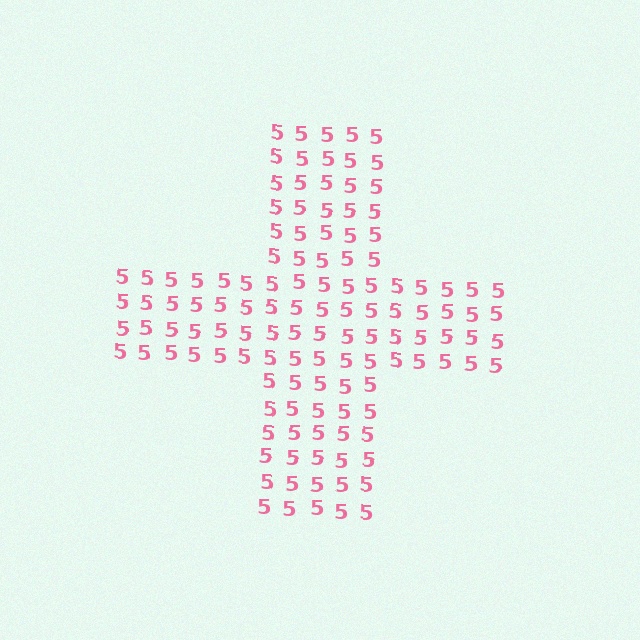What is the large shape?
The large shape is a cross.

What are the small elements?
The small elements are digit 5's.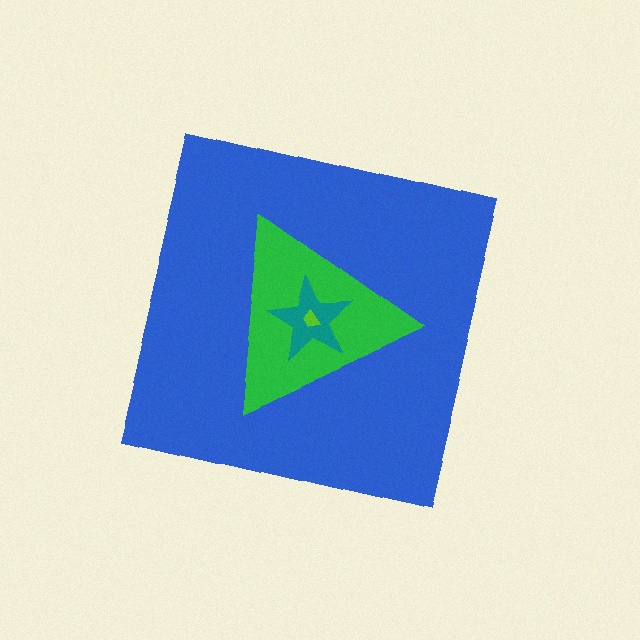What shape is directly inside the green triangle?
The teal star.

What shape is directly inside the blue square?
The green triangle.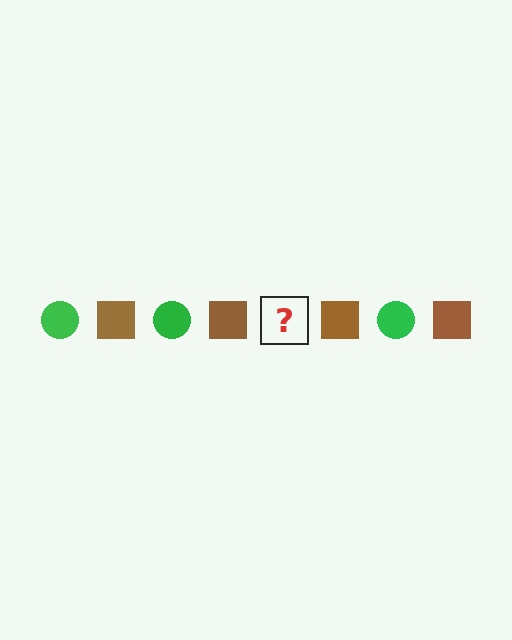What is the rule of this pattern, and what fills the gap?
The rule is that the pattern alternates between green circle and brown square. The gap should be filled with a green circle.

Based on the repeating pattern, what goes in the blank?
The blank should be a green circle.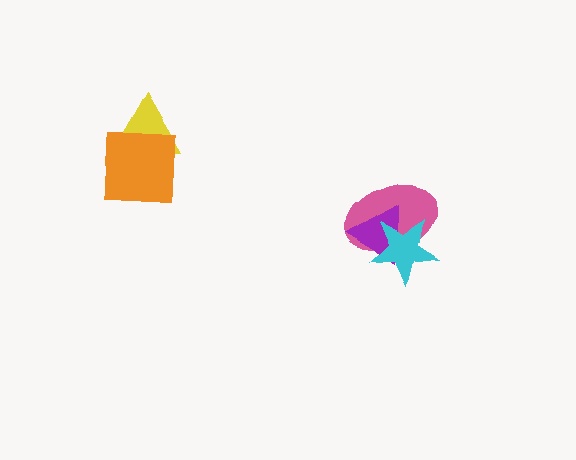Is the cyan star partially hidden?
No, no other shape covers it.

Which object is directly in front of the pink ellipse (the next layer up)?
The purple triangle is directly in front of the pink ellipse.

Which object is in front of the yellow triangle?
The orange square is in front of the yellow triangle.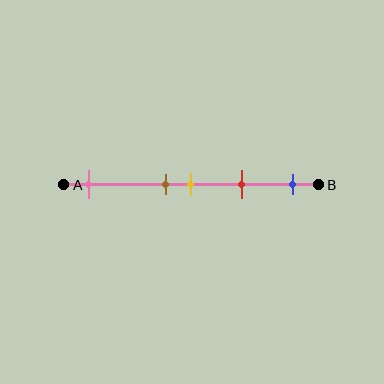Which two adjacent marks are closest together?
The brown and yellow marks are the closest adjacent pair.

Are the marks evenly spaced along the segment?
No, the marks are not evenly spaced.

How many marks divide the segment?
There are 5 marks dividing the segment.